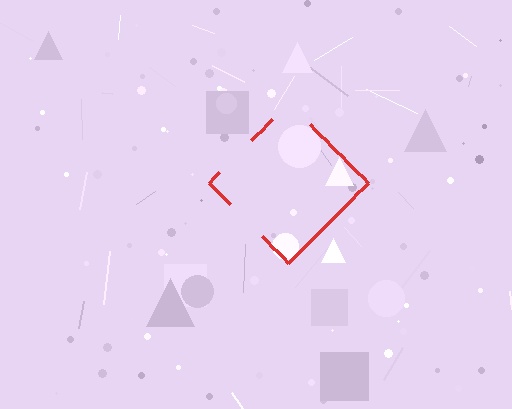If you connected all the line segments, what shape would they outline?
They would outline a diamond.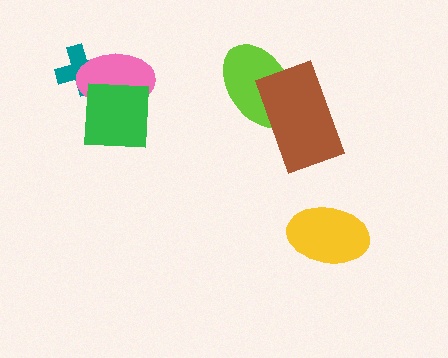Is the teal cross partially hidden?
Yes, it is partially covered by another shape.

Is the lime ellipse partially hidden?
Yes, it is partially covered by another shape.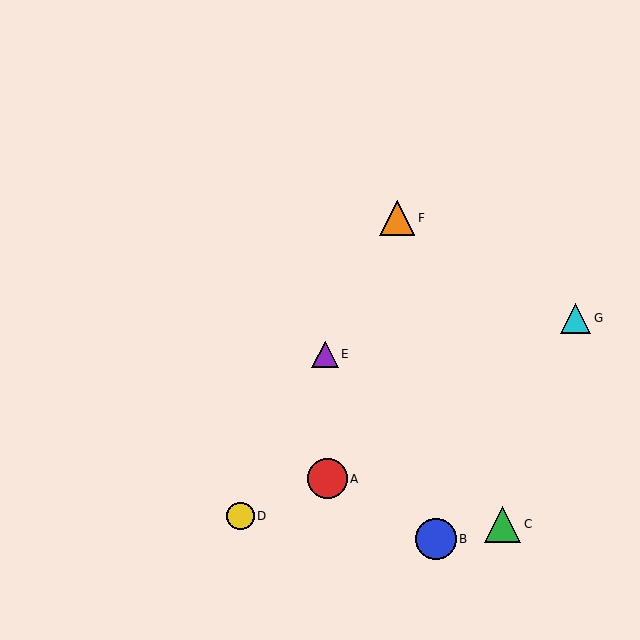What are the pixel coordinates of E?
Object E is at (325, 354).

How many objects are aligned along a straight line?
3 objects (D, E, F) are aligned along a straight line.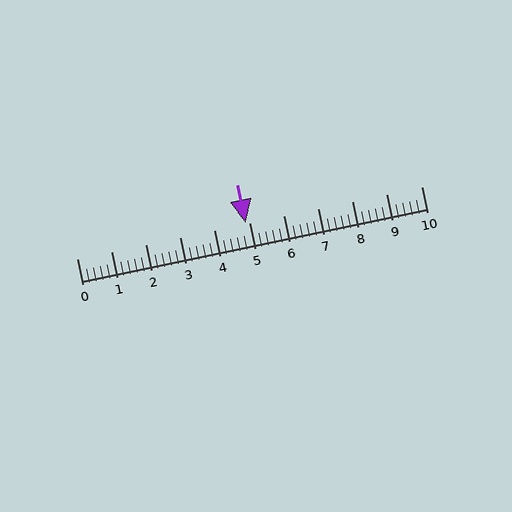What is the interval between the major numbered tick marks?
The major tick marks are spaced 1 units apart.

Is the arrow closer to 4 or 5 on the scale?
The arrow is closer to 5.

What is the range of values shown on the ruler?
The ruler shows values from 0 to 10.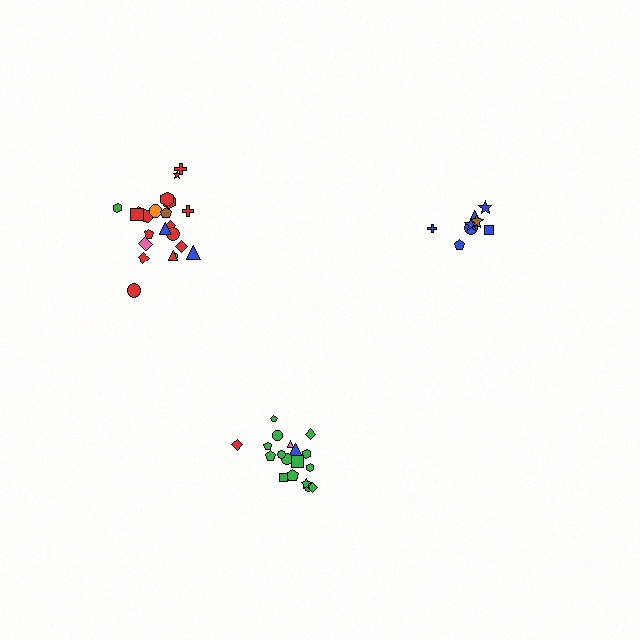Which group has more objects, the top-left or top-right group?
The top-left group.